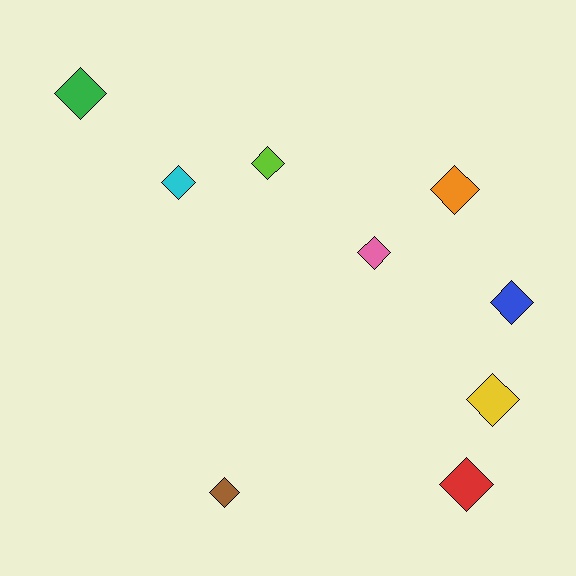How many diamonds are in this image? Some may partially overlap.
There are 9 diamonds.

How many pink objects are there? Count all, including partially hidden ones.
There is 1 pink object.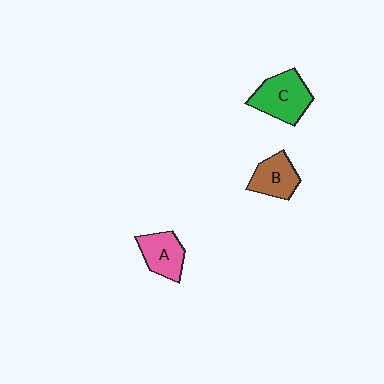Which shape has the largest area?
Shape C (green).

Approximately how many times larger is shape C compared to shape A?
Approximately 1.3 times.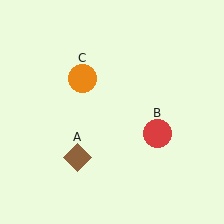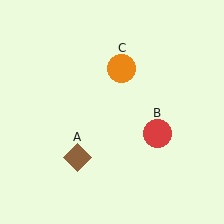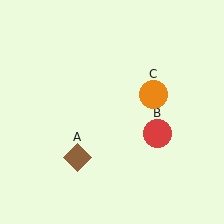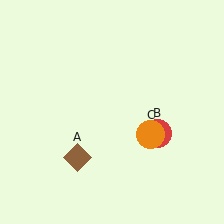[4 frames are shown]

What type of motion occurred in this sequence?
The orange circle (object C) rotated clockwise around the center of the scene.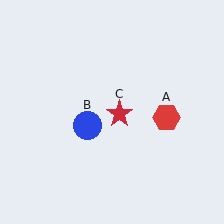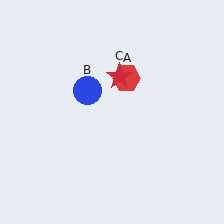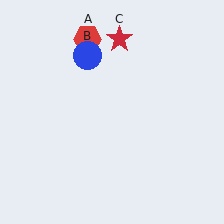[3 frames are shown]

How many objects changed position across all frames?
3 objects changed position: red hexagon (object A), blue circle (object B), red star (object C).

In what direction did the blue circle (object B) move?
The blue circle (object B) moved up.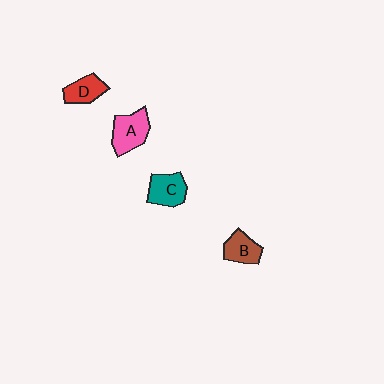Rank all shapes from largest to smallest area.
From largest to smallest: A (pink), C (teal), B (brown), D (red).